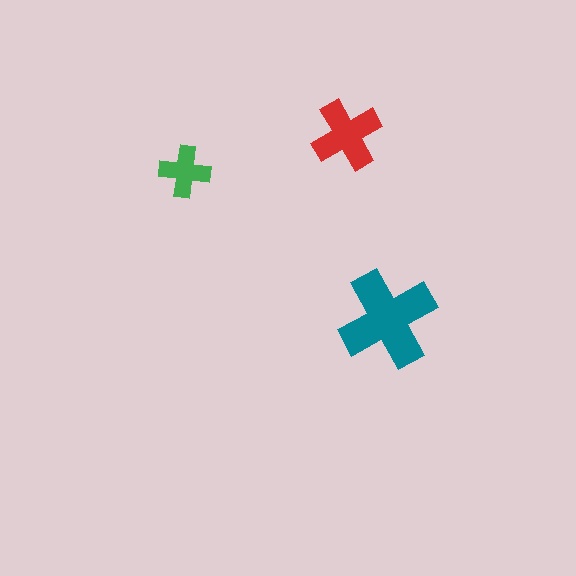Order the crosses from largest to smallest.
the teal one, the red one, the green one.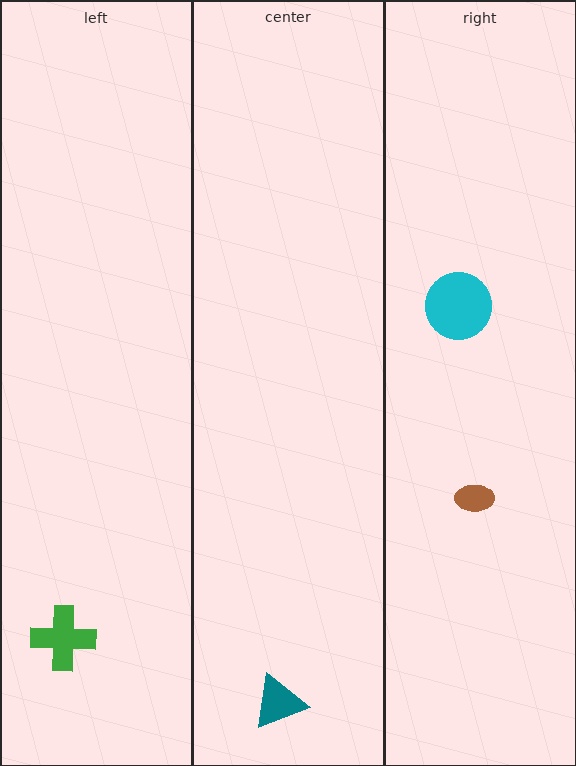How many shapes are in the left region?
1.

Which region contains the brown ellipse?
The right region.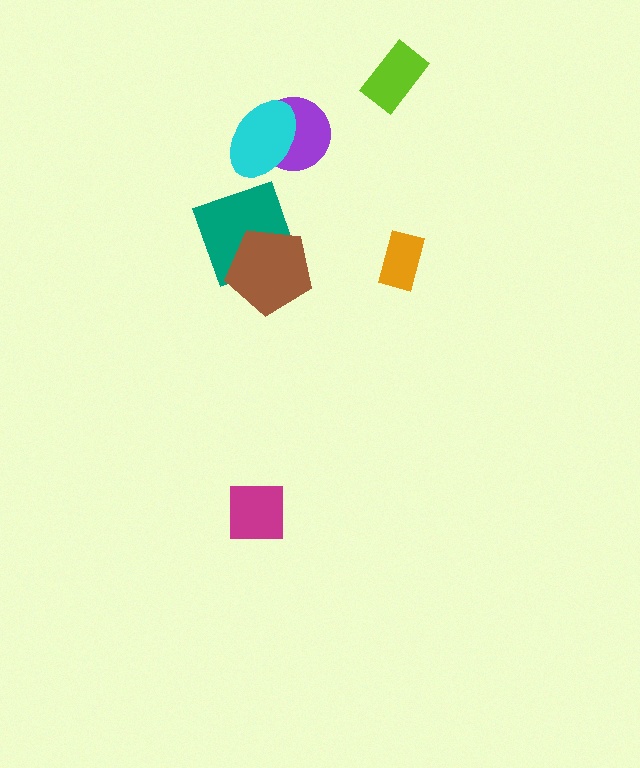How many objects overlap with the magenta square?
0 objects overlap with the magenta square.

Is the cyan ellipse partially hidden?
No, no other shape covers it.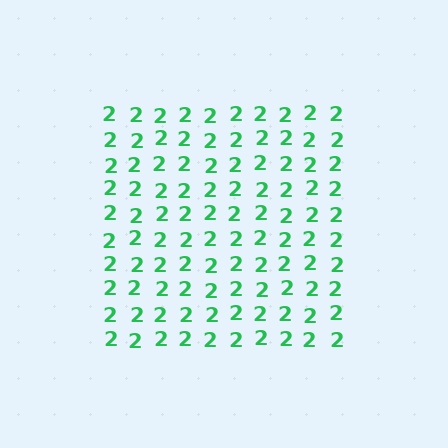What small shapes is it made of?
It is made of small digit 2's.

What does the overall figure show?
The overall figure shows a square.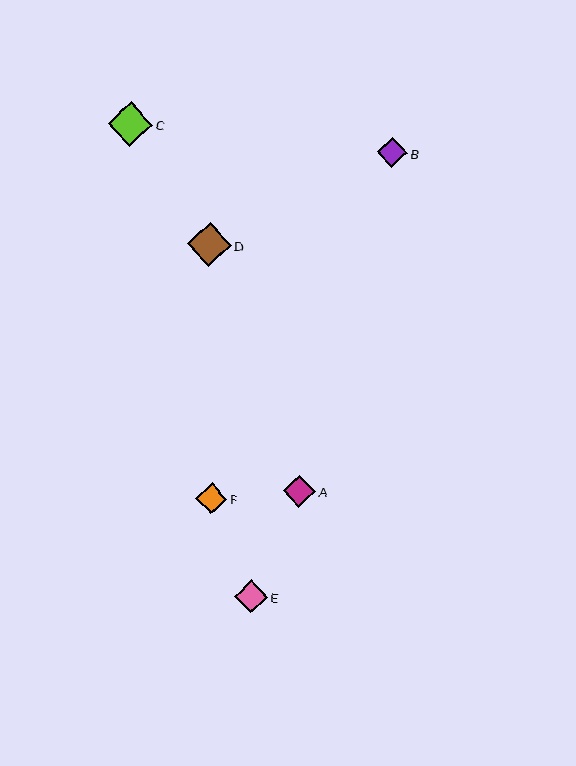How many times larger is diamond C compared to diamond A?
Diamond C is approximately 1.4 times the size of diamond A.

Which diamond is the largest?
Diamond C is the largest with a size of approximately 45 pixels.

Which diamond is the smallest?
Diamond B is the smallest with a size of approximately 30 pixels.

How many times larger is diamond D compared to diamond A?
Diamond D is approximately 1.4 times the size of diamond A.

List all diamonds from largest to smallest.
From largest to smallest: C, D, E, A, F, B.